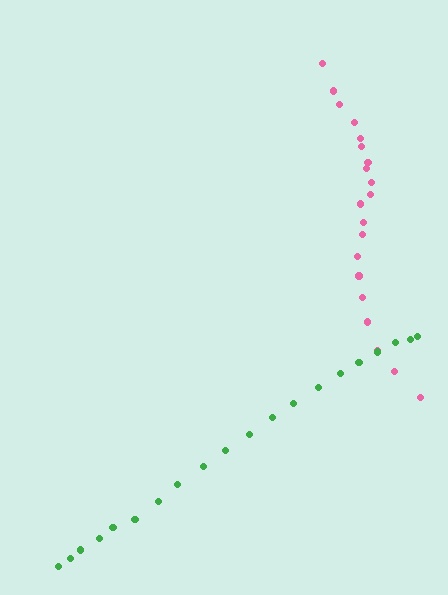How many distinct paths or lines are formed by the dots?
There are 2 distinct paths.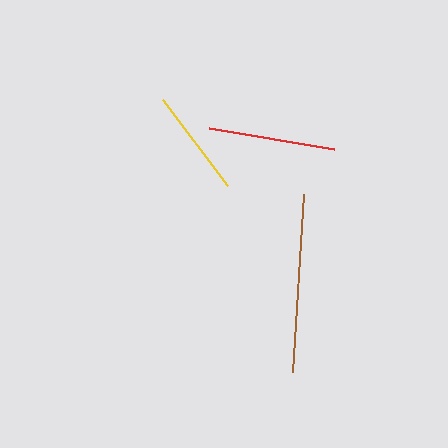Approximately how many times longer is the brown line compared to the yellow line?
The brown line is approximately 1.7 times the length of the yellow line.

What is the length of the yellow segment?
The yellow segment is approximately 108 pixels long.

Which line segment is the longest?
The brown line is the longest at approximately 179 pixels.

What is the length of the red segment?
The red segment is approximately 127 pixels long.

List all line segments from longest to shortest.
From longest to shortest: brown, red, yellow.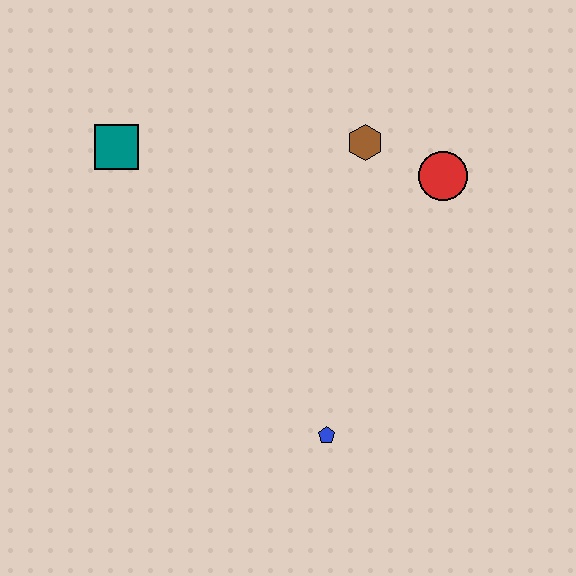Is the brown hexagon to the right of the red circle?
No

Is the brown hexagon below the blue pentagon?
No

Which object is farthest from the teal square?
The blue pentagon is farthest from the teal square.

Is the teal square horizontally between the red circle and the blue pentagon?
No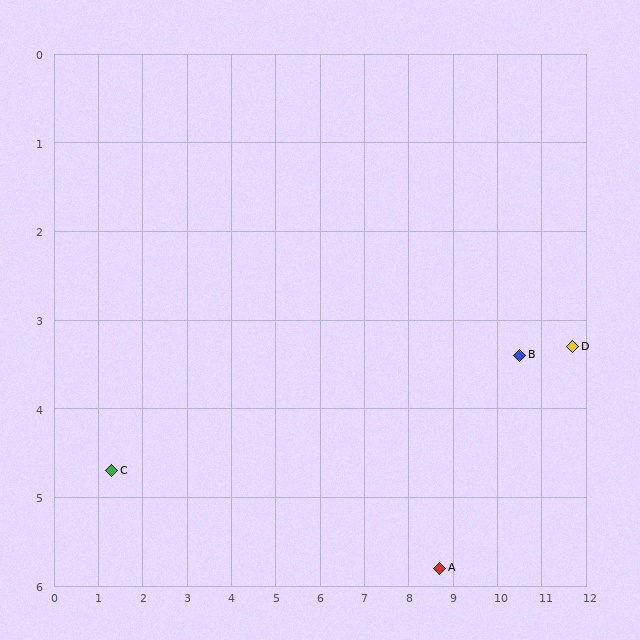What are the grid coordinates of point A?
Point A is at approximately (8.7, 5.8).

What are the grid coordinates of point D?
Point D is at approximately (11.7, 3.3).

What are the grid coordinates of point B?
Point B is at approximately (10.5, 3.4).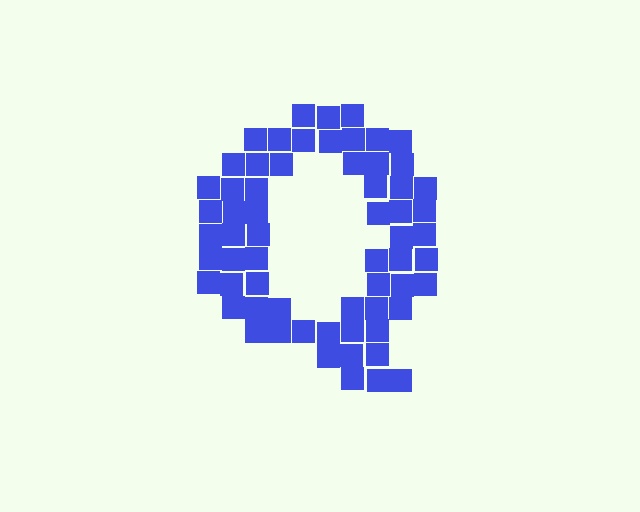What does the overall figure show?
The overall figure shows the letter Q.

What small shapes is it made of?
It is made of small squares.